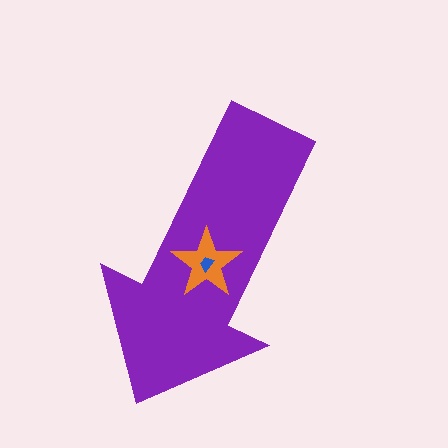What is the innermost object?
The blue trapezoid.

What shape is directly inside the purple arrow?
The orange star.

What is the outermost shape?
The purple arrow.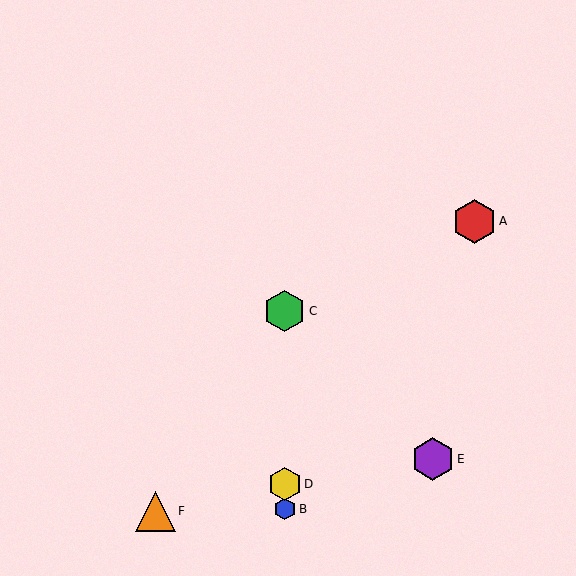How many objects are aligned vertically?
3 objects (B, C, D) are aligned vertically.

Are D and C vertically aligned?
Yes, both are at x≈285.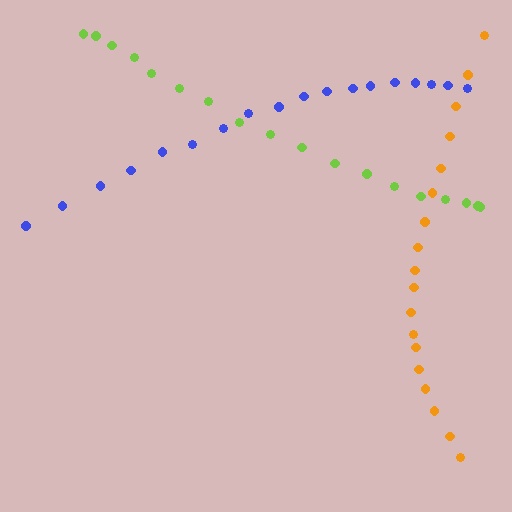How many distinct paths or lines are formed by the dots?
There are 3 distinct paths.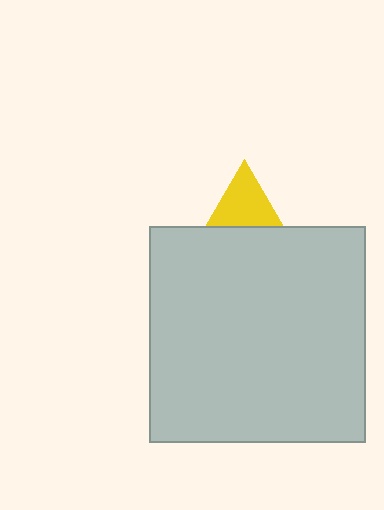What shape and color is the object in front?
The object in front is a light gray square.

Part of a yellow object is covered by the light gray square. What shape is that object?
It is a triangle.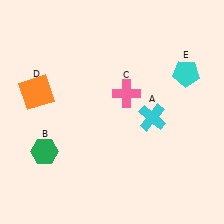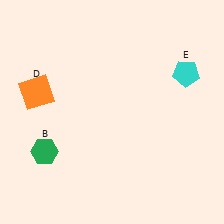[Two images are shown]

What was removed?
The pink cross (C), the cyan cross (A) were removed in Image 2.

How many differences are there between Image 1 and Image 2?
There are 2 differences between the two images.